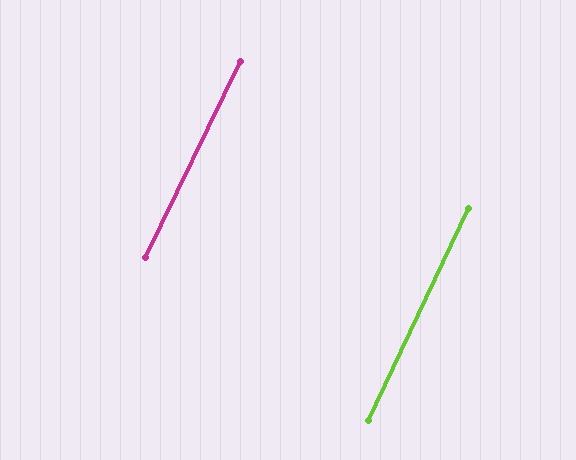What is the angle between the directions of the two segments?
Approximately 1 degree.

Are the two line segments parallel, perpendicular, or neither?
Parallel — their directions differ by only 0.7°.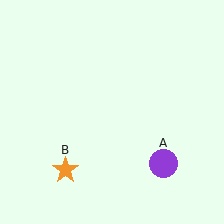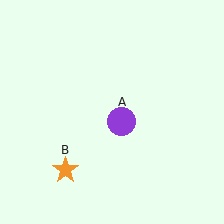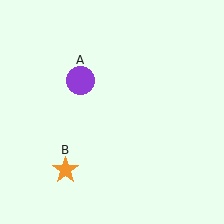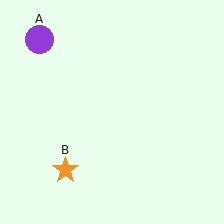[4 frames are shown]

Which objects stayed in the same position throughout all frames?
Orange star (object B) remained stationary.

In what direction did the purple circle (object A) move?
The purple circle (object A) moved up and to the left.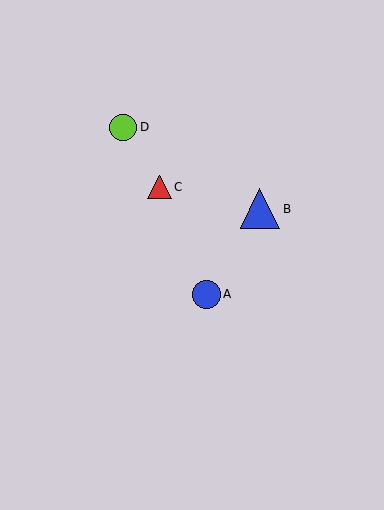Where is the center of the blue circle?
The center of the blue circle is at (206, 294).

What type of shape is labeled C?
Shape C is a red triangle.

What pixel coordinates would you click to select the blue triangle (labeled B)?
Click at (260, 209) to select the blue triangle B.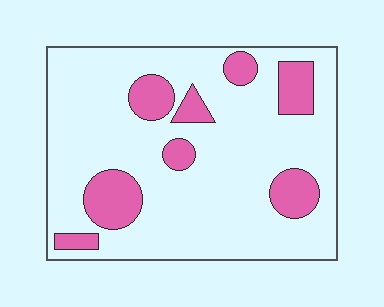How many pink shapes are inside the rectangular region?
8.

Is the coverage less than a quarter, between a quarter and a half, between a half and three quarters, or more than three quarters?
Less than a quarter.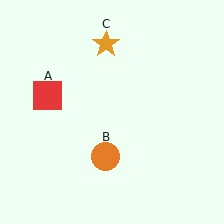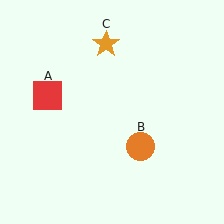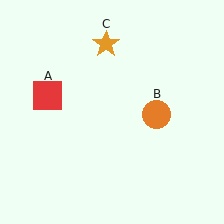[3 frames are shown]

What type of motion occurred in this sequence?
The orange circle (object B) rotated counterclockwise around the center of the scene.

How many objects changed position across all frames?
1 object changed position: orange circle (object B).